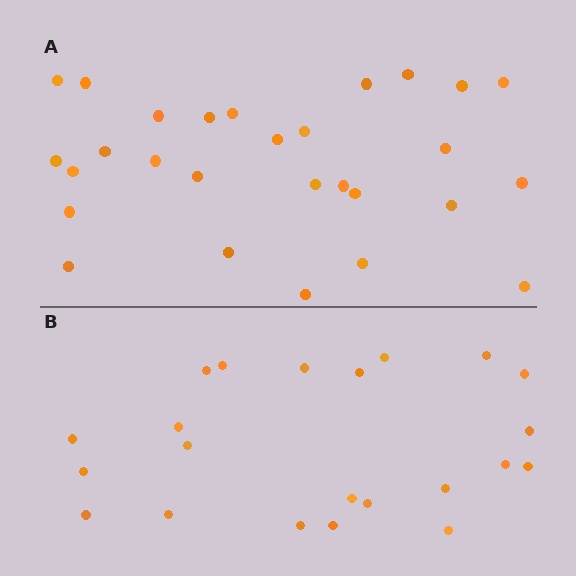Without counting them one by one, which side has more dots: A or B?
Region A (the top region) has more dots.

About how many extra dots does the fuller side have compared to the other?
Region A has about 6 more dots than region B.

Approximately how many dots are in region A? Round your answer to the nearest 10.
About 30 dots. (The exact count is 28, which rounds to 30.)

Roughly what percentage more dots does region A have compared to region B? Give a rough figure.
About 25% more.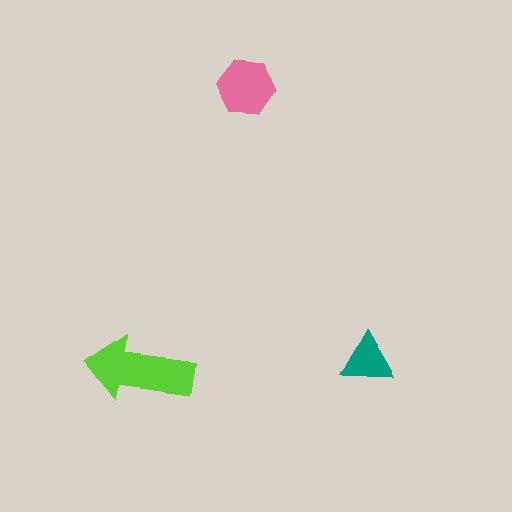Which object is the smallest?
The teal triangle.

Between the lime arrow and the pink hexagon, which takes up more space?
The lime arrow.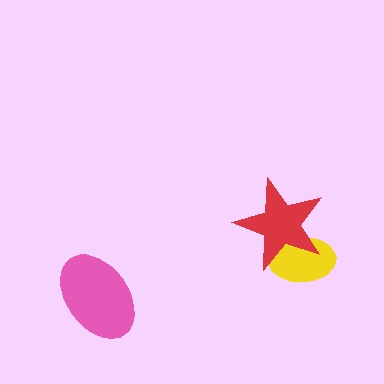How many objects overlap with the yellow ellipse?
1 object overlaps with the yellow ellipse.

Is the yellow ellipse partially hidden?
Yes, it is partially covered by another shape.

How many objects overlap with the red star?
1 object overlaps with the red star.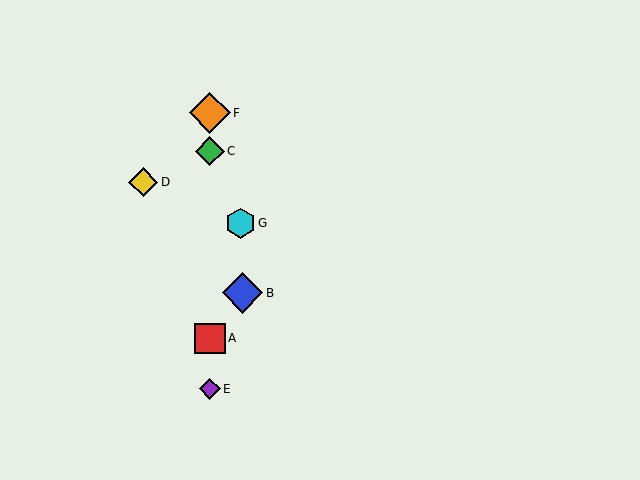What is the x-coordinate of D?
Object D is at x≈143.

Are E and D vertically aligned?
No, E is at x≈210 and D is at x≈143.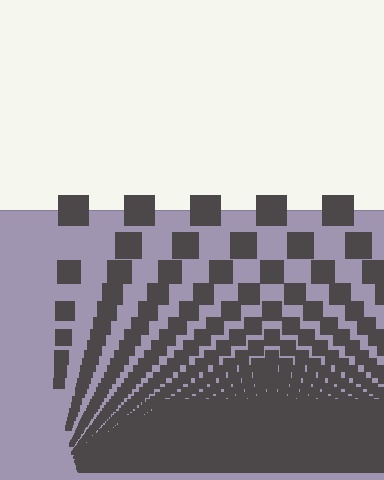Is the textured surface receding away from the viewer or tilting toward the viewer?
The surface appears to tilt toward the viewer. Texture elements get larger and sparser toward the top.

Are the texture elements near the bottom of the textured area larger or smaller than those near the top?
Smaller. The gradient is inverted — elements near the bottom are smaller and denser.